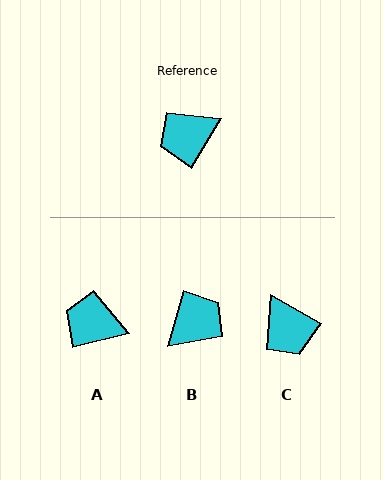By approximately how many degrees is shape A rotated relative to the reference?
Approximately 45 degrees clockwise.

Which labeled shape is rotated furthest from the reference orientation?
B, about 163 degrees away.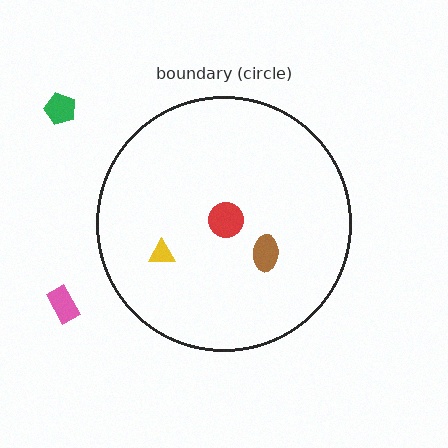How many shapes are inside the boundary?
3 inside, 2 outside.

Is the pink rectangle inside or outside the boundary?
Outside.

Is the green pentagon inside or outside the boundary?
Outside.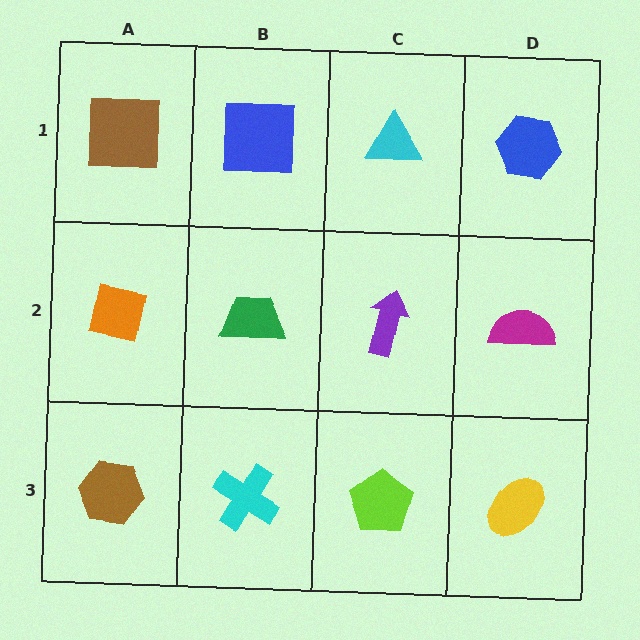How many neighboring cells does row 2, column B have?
4.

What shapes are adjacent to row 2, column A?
A brown square (row 1, column A), a brown hexagon (row 3, column A), a green trapezoid (row 2, column B).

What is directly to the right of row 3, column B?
A lime pentagon.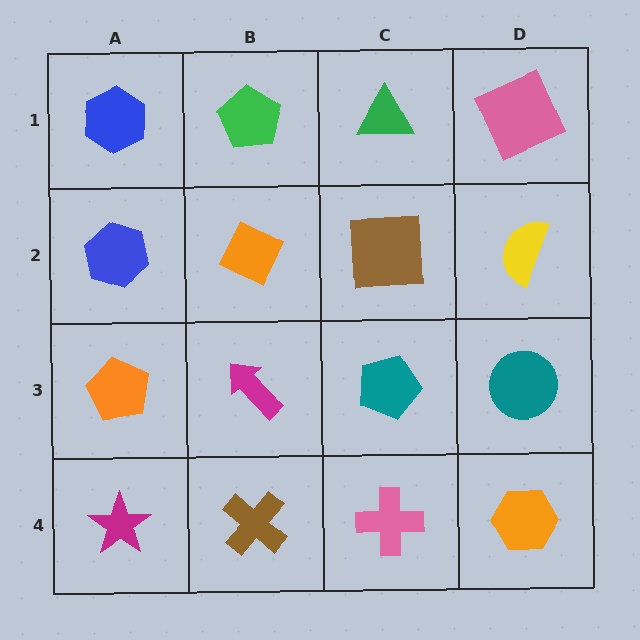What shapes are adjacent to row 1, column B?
An orange diamond (row 2, column B), a blue hexagon (row 1, column A), a green triangle (row 1, column C).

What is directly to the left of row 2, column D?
A brown square.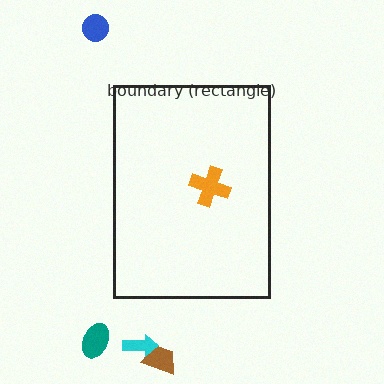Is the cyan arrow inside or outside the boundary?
Outside.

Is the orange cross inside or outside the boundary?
Inside.